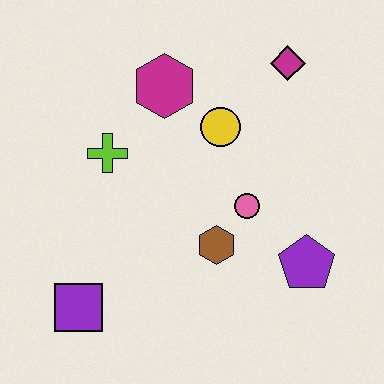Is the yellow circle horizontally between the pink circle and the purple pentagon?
No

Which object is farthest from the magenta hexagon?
The purple square is farthest from the magenta hexagon.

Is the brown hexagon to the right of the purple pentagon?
No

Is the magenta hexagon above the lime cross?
Yes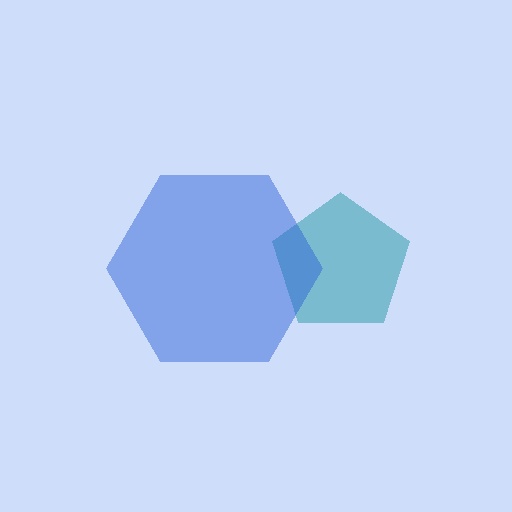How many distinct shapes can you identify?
There are 2 distinct shapes: a teal pentagon, a blue hexagon.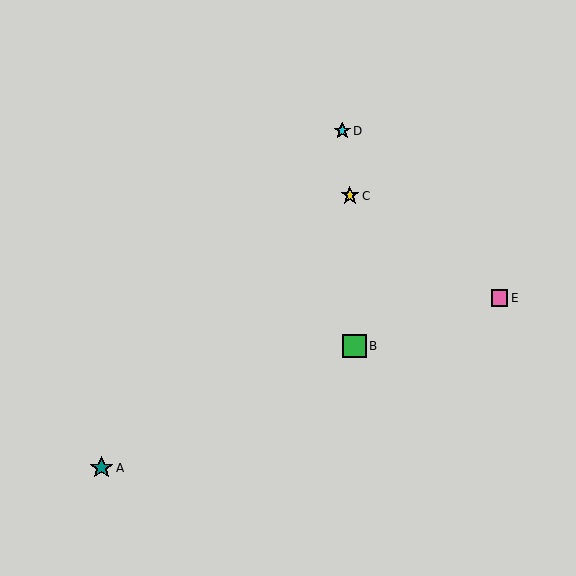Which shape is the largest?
The green square (labeled B) is the largest.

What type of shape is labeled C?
Shape C is a yellow star.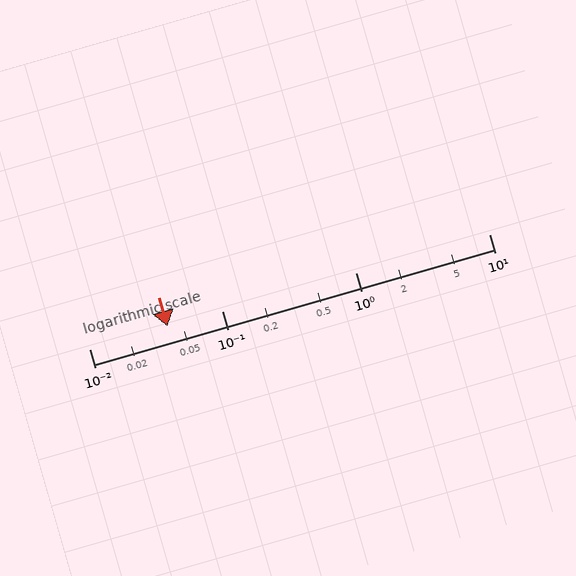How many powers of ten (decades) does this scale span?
The scale spans 3 decades, from 0.01 to 10.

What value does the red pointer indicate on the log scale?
The pointer indicates approximately 0.039.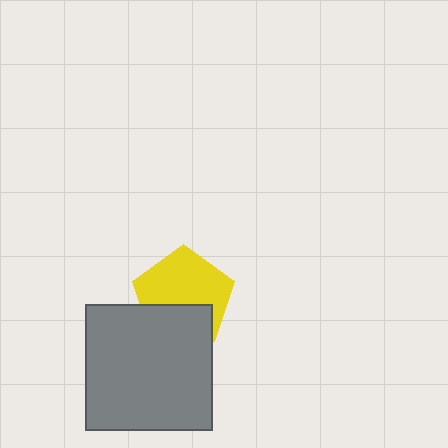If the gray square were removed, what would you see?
You would see the complete yellow pentagon.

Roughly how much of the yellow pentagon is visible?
About half of it is visible (roughly 63%).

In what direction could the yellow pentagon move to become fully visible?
The yellow pentagon could move up. That would shift it out from behind the gray square entirely.